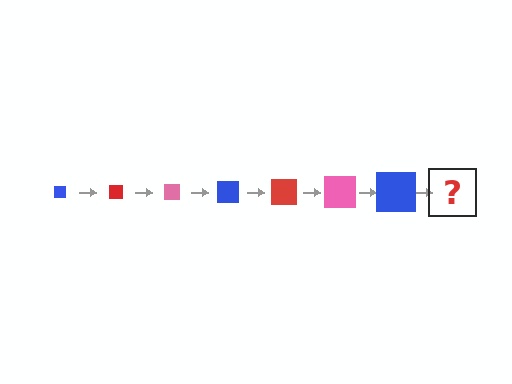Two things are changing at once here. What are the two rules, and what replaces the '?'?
The two rules are that the square grows larger each step and the color cycles through blue, red, and pink. The '?' should be a red square, larger than the previous one.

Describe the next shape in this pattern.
It should be a red square, larger than the previous one.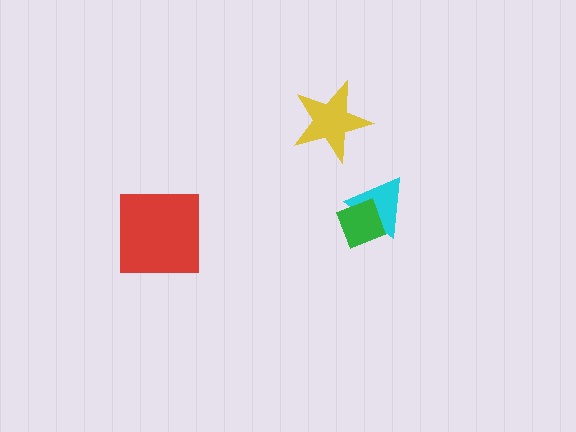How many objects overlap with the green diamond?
1 object overlaps with the green diamond.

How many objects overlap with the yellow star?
0 objects overlap with the yellow star.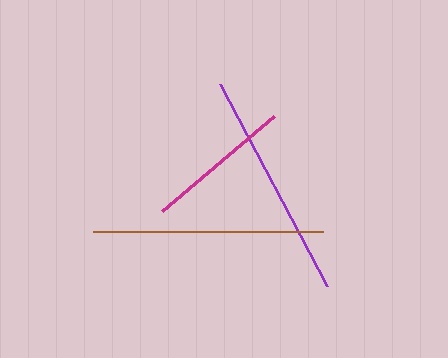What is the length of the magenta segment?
The magenta segment is approximately 147 pixels long.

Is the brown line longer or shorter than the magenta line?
The brown line is longer than the magenta line.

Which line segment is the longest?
The brown line is the longest at approximately 230 pixels.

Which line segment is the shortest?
The magenta line is the shortest at approximately 147 pixels.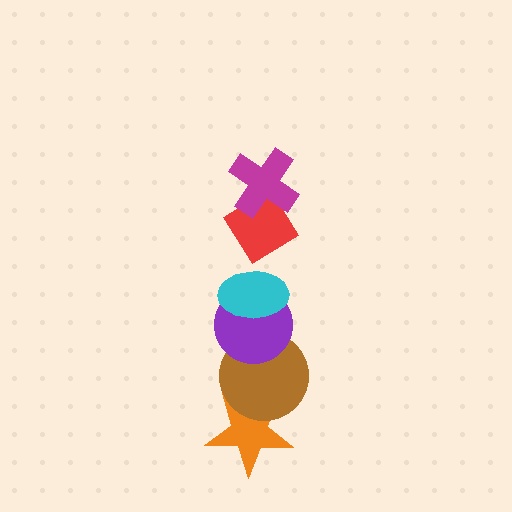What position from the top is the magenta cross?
The magenta cross is 1st from the top.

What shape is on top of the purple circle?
The cyan ellipse is on top of the purple circle.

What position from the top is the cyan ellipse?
The cyan ellipse is 3rd from the top.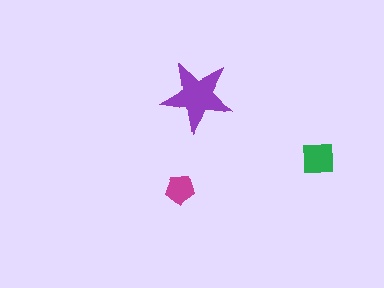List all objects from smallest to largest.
The magenta pentagon, the green square, the purple star.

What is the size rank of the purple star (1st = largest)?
1st.